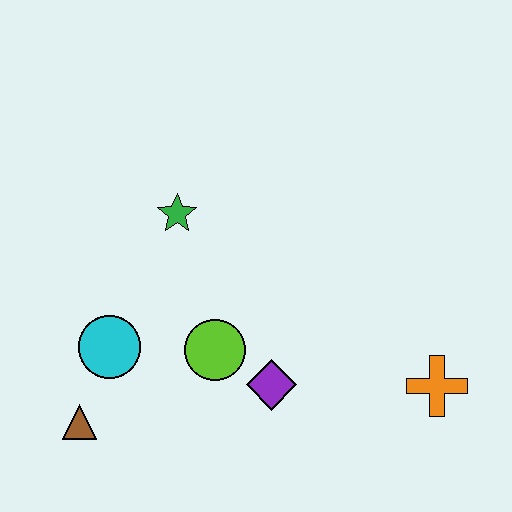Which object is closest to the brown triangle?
The cyan circle is closest to the brown triangle.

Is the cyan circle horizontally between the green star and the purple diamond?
No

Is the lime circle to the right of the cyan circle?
Yes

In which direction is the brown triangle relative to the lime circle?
The brown triangle is to the left of the lime circle.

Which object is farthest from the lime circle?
The orange cross is farthest from the lime circle.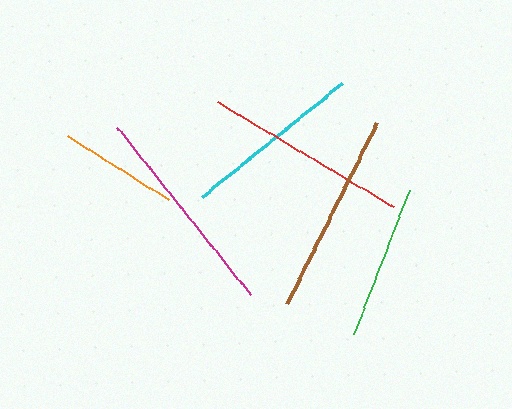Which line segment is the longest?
The magenta line is the longest at approximately 214 pixels.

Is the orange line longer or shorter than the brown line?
The brown line is longer than the orange line.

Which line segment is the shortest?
The orange line is the shortest at approximately 119 pixels.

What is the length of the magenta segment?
The magenta segment is approximately 214 pixels long.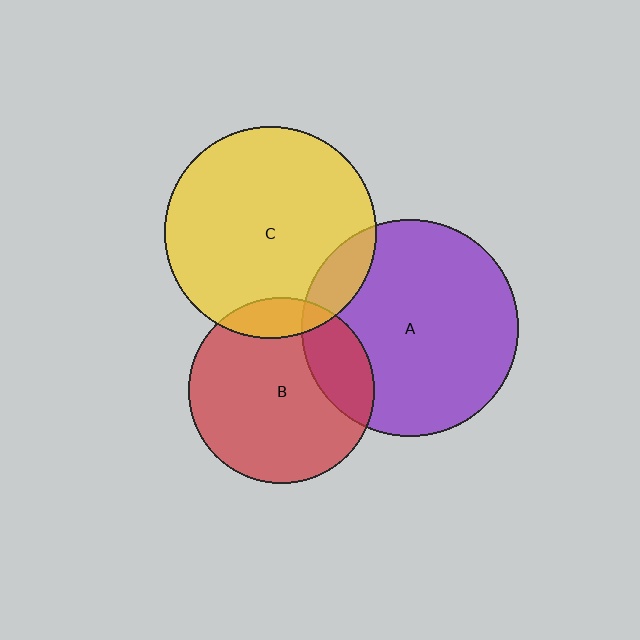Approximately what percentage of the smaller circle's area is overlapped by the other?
Approximately 10%.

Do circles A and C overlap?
Yes.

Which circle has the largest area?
Circle A (purple).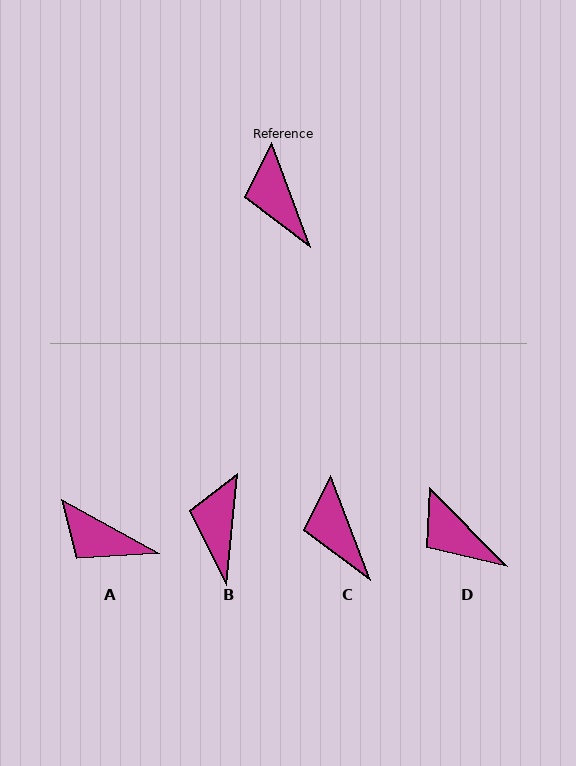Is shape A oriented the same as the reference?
No, it is off by about 41 degrees.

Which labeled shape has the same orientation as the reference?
C.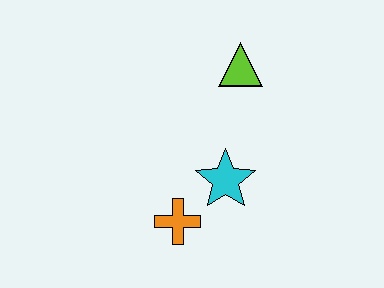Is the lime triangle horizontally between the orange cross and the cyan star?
No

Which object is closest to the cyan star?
The orange cross is closest to the cyan star.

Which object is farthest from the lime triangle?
The orange cross is farthest from the lime triangle.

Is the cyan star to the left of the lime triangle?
Yes